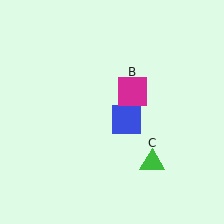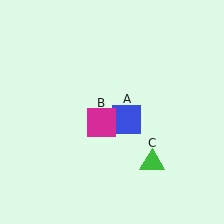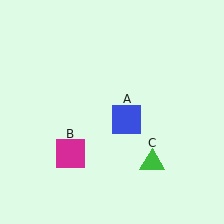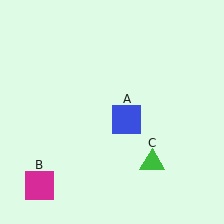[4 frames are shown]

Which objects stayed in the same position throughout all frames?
Blue square (object A) and green triangle (object C) remained stationary.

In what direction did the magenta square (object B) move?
The magenta square (object B) moved down and to the left.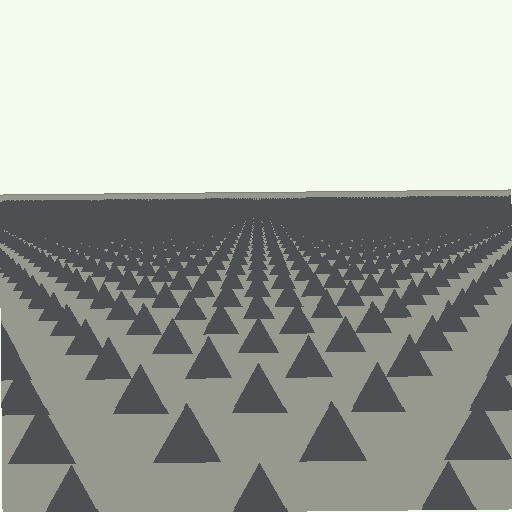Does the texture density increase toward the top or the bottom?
Density increases toward the top.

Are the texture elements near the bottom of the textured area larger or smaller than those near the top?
Larger. Near the bottom, elements are closer to the viewer and appear at a bigger on-screen size.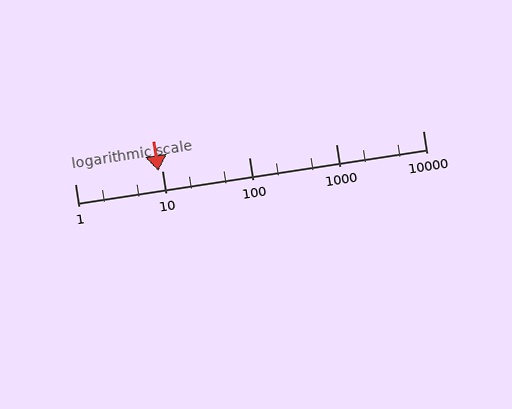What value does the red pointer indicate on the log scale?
The pointer indicates approximately 9.2.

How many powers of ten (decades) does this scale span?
The scale spans 4 decades, from 1 to 10000.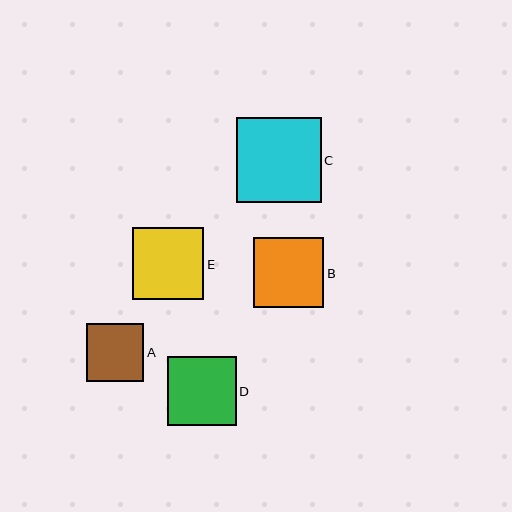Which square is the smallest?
Square A is the smallest with a size of approximately 58 pixels.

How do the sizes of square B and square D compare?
Square B and square D are approximately the same size.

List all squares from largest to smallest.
From largest to smallest: C, E, B, D, A.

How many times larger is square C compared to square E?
Square C is approximately 1.2 times the size of square E.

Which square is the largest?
Square C is the largest with a size of approximately 85 pixels.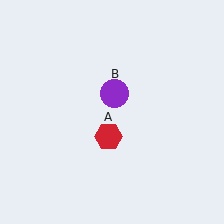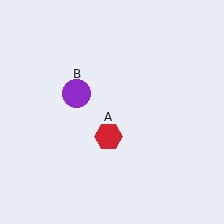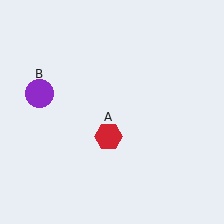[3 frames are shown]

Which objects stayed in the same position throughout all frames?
Red hexagon (object A) remained stationary.